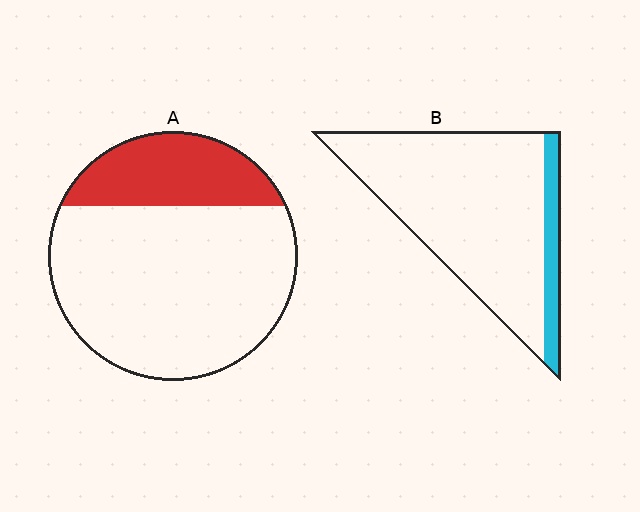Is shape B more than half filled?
No.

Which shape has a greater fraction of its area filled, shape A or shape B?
Shape A.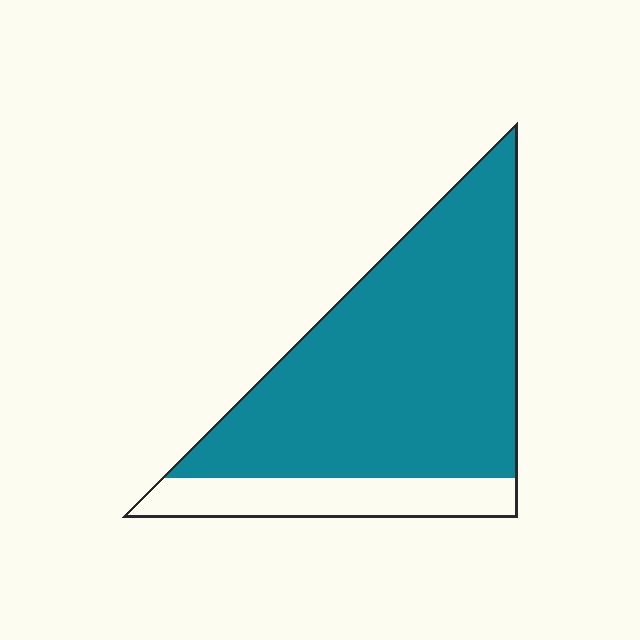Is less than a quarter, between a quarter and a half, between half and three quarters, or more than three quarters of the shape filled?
More than three quarters.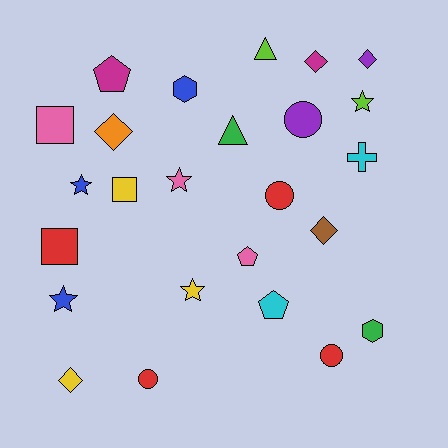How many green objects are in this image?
There are 2 green objects.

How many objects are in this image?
There are 25 objects.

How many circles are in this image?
There are 4 circles.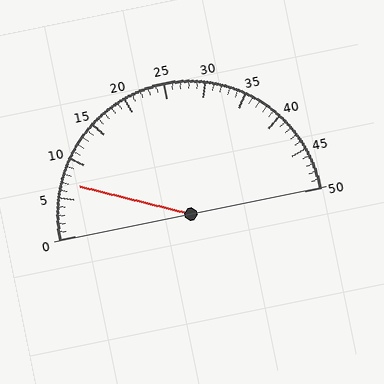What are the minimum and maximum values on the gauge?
The gauge ranges from 0 to 50.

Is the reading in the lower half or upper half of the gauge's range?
The reading is in the lower half of the range (0 to 50).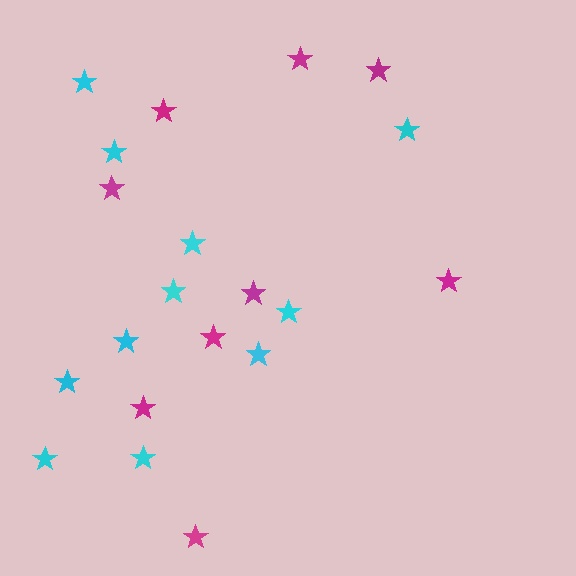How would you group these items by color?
There are 2 groups: one group of cyan stars (11) and one group of magenta stars (9).